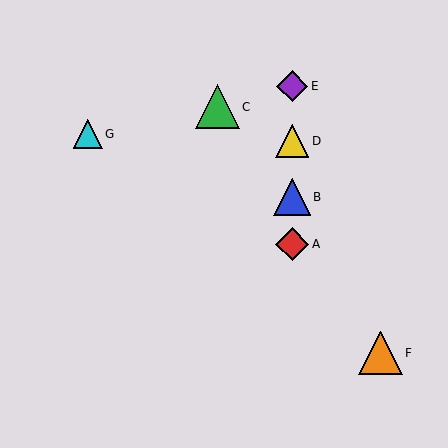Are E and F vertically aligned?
No, E is at x≈292 and F is at x≈380.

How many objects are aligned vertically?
4 objects (A, B, D, E) are aligned vertically.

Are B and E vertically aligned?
Yes, both are at x≈292.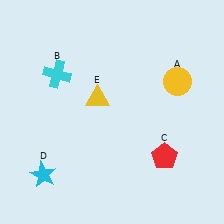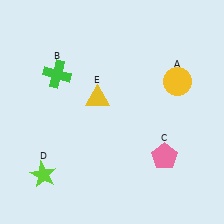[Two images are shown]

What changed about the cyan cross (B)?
In Image 1, B is cyan. In Image 2, it changed to green.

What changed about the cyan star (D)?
In Image 1, D is cyan. In Image 2, it changed to lime.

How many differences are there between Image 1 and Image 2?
There are 3 differences between the two images.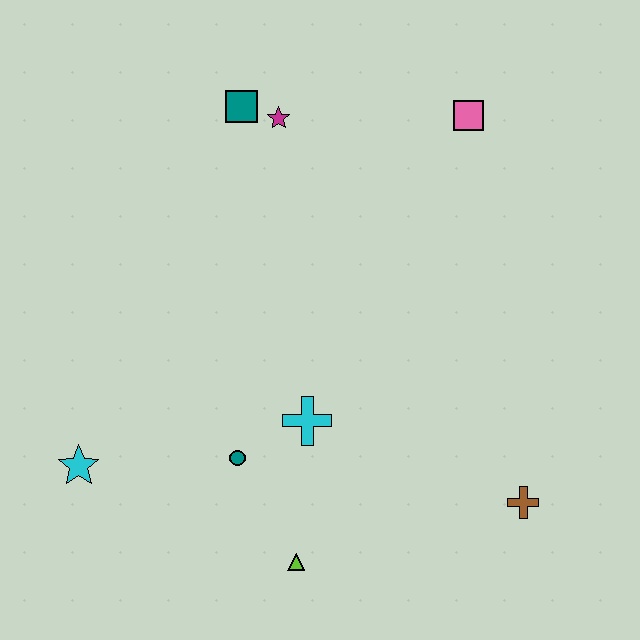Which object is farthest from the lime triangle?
The pink square is farthest from the lime triangle.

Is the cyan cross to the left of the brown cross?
Yes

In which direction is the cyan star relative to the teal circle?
The cyan star is to the left of the teal circle.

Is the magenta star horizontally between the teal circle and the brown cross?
Yes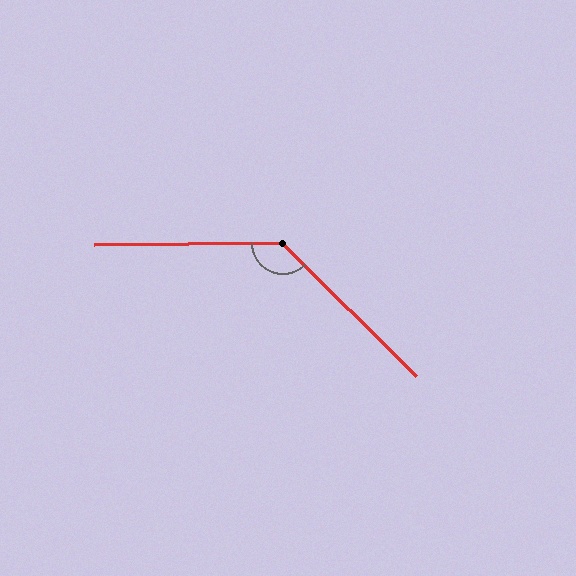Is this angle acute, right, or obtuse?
It is obtuse.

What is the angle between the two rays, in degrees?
Approximately 135 degrees.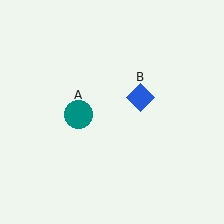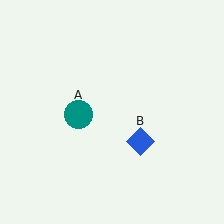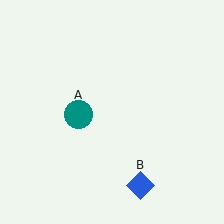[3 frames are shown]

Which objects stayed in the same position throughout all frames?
Teal circle (object A) remained stationary.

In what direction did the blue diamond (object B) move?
The blue diamond (object B) moved down.